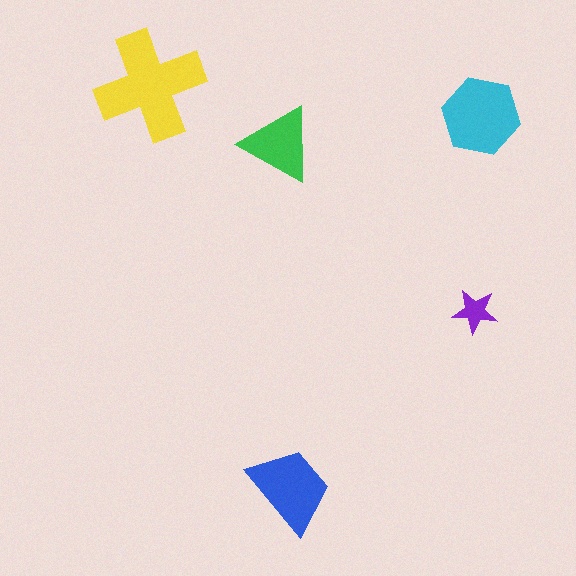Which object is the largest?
The yellow cross.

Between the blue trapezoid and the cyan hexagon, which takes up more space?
The cyan hexagon.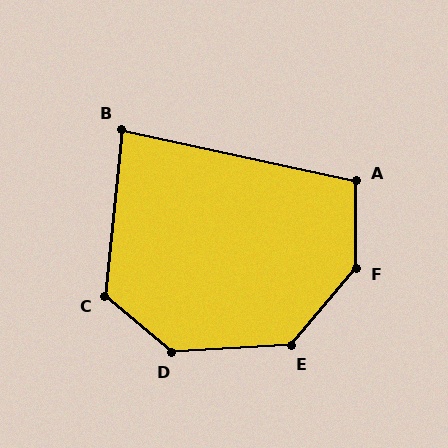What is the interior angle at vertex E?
Approximately 133 degrees (obtuse).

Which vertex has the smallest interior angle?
B, at approximately 83 degrees.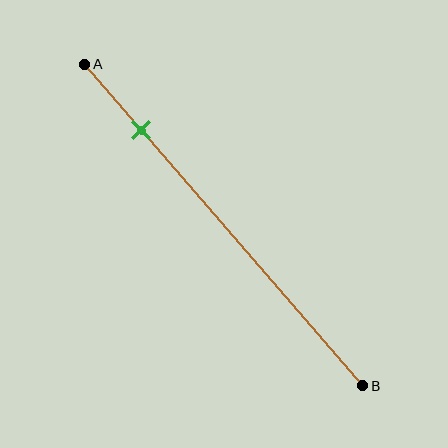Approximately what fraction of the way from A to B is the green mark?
The green mark is approximately 20% of the way from A to B.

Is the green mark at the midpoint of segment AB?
No, the mark is at about 20% from A, not at the 50% midpoint.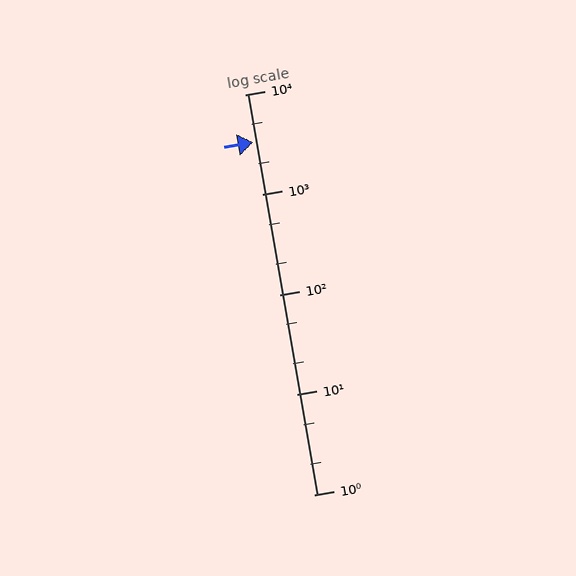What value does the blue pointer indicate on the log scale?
The pointer indicates approximately 3300.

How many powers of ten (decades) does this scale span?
The scale spans 4 decades, from 1 to 10000.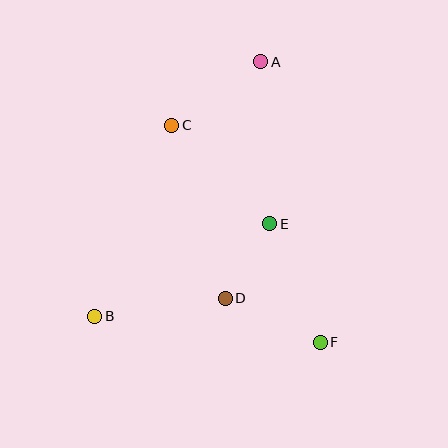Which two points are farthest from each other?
Points A and B are farthest from each other.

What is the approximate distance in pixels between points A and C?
The distance between A and C is approximately 109 pixels.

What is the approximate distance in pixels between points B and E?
The distance between B and E is approximately 198 pixels.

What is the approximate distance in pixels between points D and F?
The distance between D and F is approximately 105 pixels.